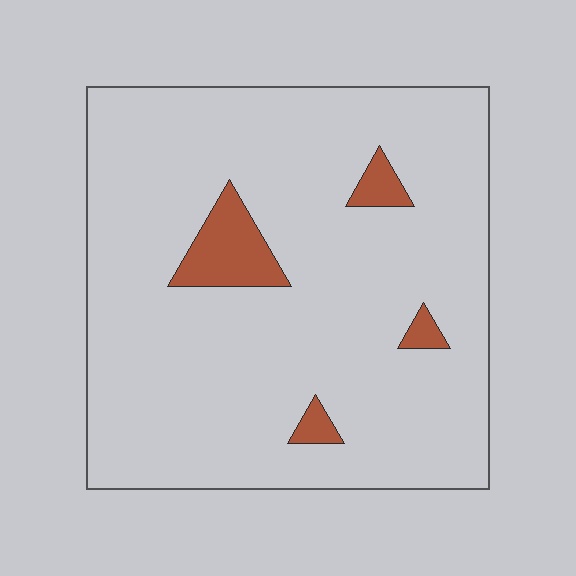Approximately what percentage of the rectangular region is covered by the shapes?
Approximately 5%.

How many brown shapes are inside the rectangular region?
4.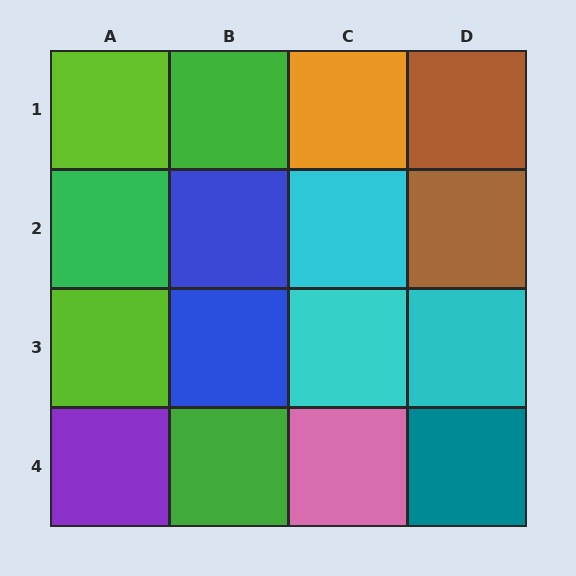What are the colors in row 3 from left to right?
Lime, blue, cyan, cyan.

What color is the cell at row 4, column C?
Pink.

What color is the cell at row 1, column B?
Green.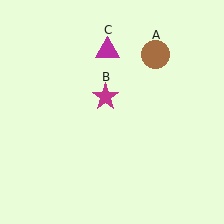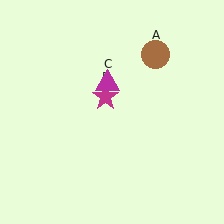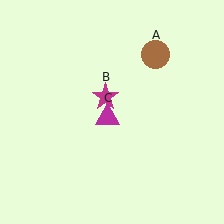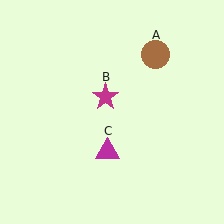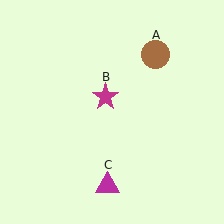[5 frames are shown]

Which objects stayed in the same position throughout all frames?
Brown circle (object A) and magenta star (object B) remained stationary.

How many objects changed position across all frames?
1 object changed position: magenta triangle (object C).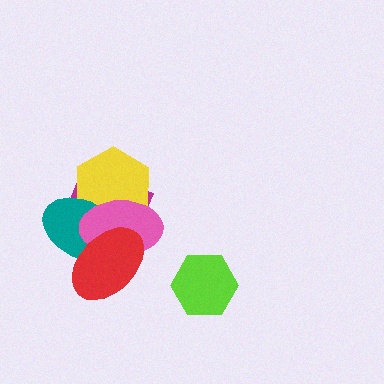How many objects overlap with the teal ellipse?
4 objects overlap with the teal ellipse.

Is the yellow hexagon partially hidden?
Yes, it is partially covered by another shape.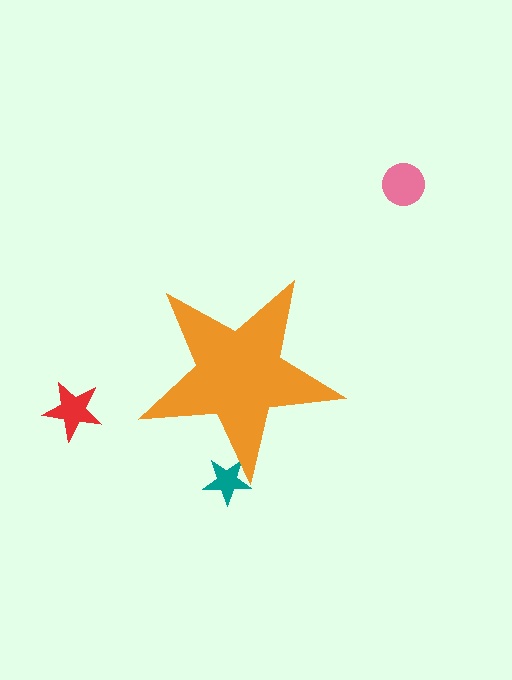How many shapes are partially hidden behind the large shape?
1 shape is partially hidden.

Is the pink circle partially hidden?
No, the pink circle is fully visible.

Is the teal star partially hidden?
Yes, the teal star is partially hidden behind the orange star.